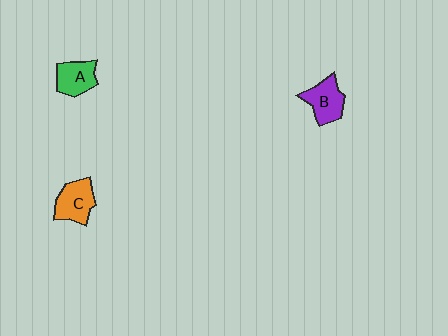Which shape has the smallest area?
Shape A (green).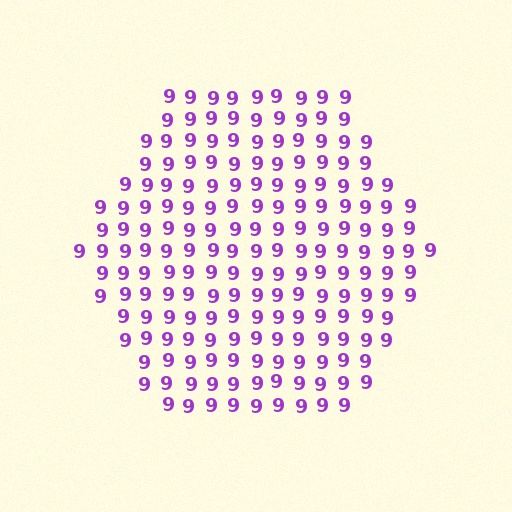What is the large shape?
The large shape is a hexagon.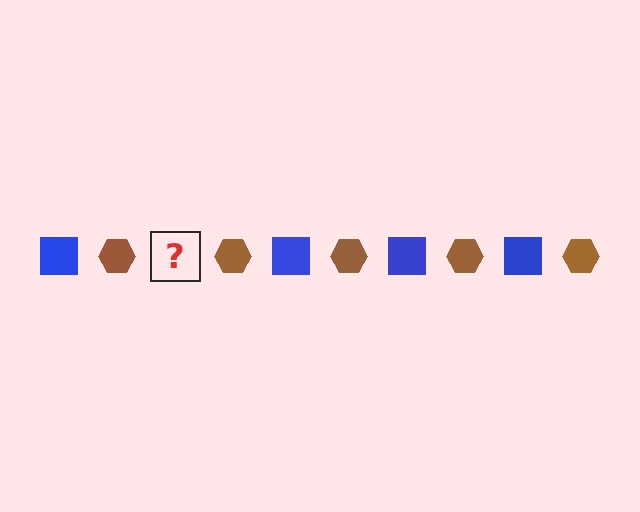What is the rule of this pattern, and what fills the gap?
The rule is that the pattern alternates between blue square and brown hexagon. The gap should be filled with a blue square.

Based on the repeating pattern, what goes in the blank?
The blank should be a blue square.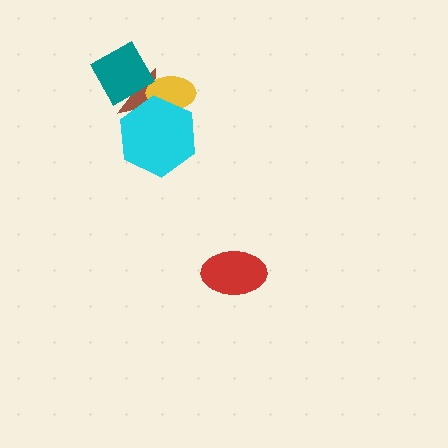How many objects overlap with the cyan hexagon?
2 objects overlap with the cyan hexagon.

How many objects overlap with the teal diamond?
2 objects overlap with the teal diamond.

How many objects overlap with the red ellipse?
0 objects overlap with the red ellipse.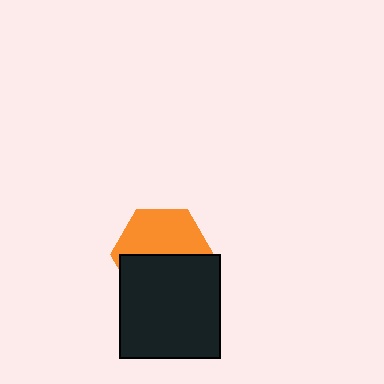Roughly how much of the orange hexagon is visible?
About half of it is visible (roughly 50%).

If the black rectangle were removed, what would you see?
You would see the complete orange hexagon.